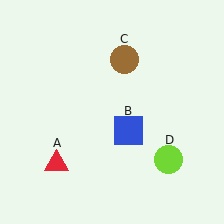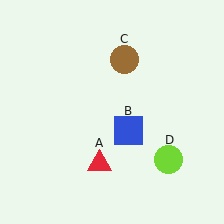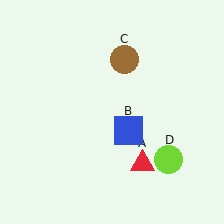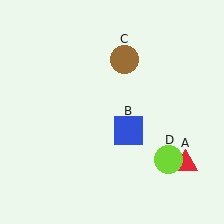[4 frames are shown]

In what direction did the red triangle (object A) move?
The red triangle (object A) moved right.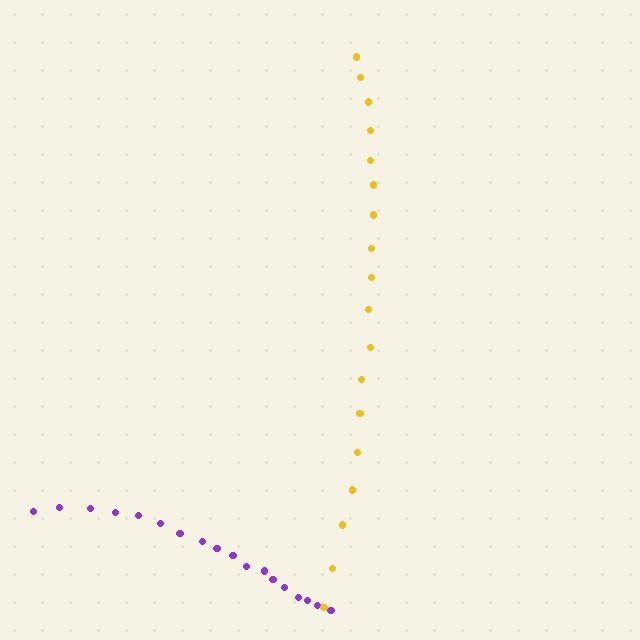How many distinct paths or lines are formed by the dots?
There are 2 distinct paths.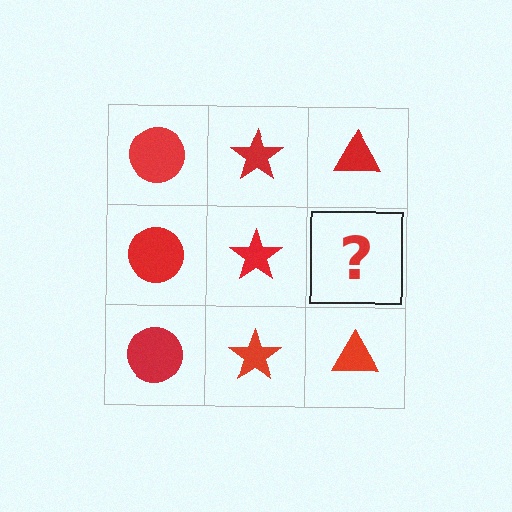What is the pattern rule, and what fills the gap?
The rule is that each column has a consistent shape. The gap should be filled with a red triangle.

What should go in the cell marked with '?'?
The missing cell should contain a red triangle.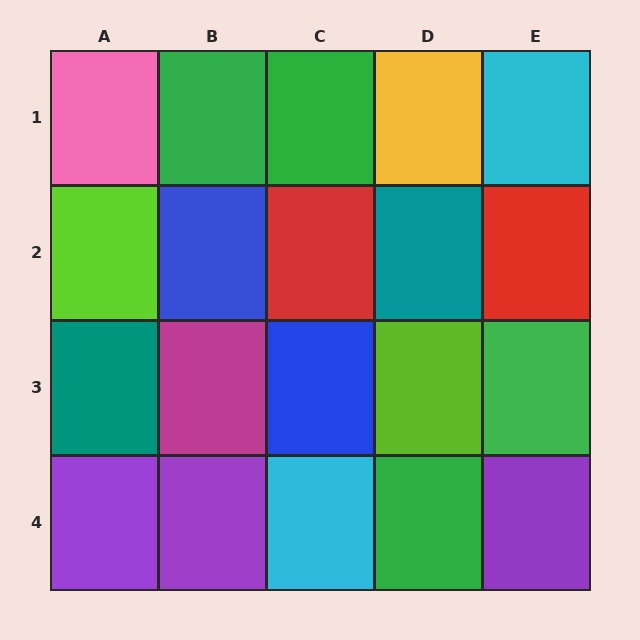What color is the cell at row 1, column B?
Green.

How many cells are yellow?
1 cell is yellow.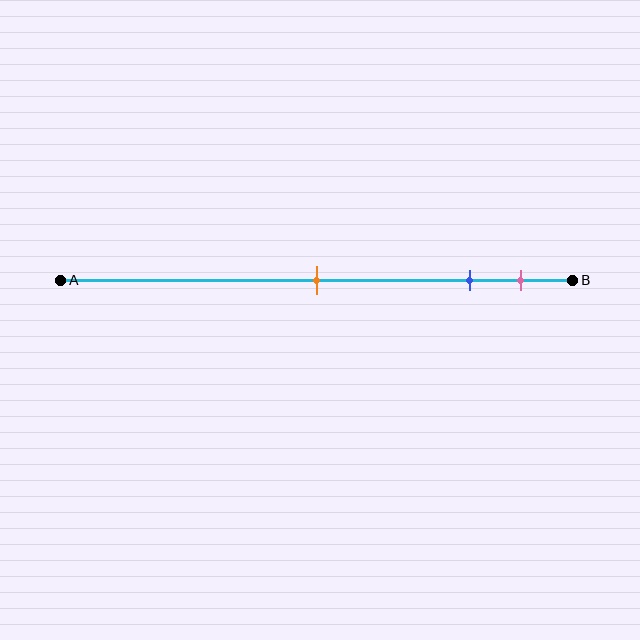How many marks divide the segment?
There are 3 marks dividing the segment.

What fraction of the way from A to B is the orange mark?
The orange mark is approximately 50% (0.5) of the way from A to B.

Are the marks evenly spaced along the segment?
No, the marks are not evenly spaced.